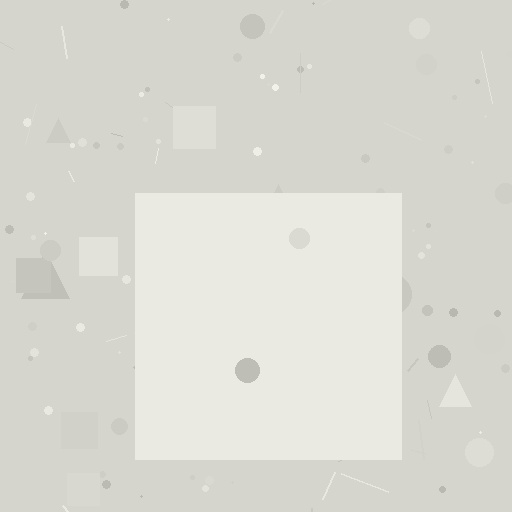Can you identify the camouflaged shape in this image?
The camouflaged shape is a square.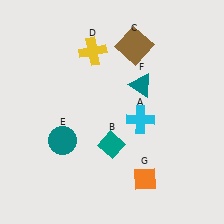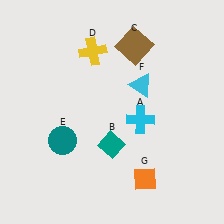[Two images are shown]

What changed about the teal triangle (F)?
In Image 1, F is teal. In Image 2, it changed to cyan.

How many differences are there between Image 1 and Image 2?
There is 1 difference between the two images.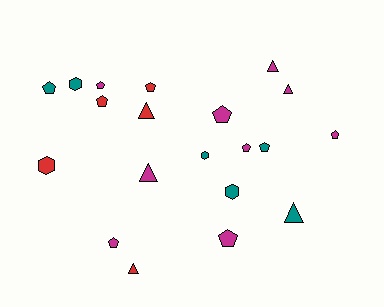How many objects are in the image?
There are 20 objects.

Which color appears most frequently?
Magenta, with 9 objects.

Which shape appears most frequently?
Pentagon, with 10 objects.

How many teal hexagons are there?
There are 3 teal hexagons.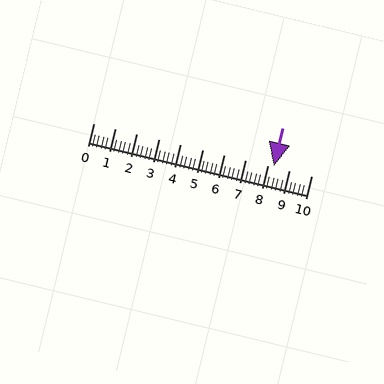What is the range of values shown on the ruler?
The ruler shows values from 0 to 10.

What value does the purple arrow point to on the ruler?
The purple arrow points to approximately 8.3.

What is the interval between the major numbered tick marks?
The major tick marks are spaced 1 units apart.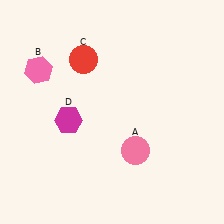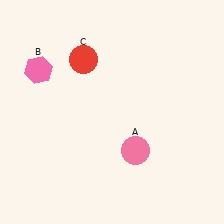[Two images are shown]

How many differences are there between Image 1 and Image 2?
There is 1 difference between the two images.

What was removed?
The magenta hexagon (D) was removed in Image 2.